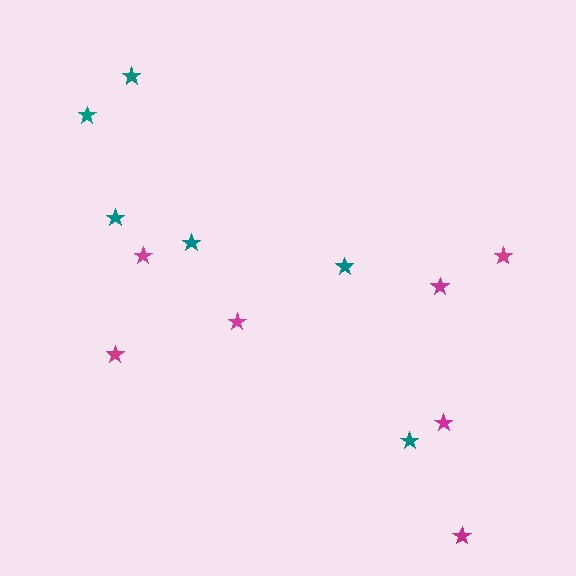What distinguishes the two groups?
There are 2 groups: one group of teal stars (6) and one group of magenta stars (7).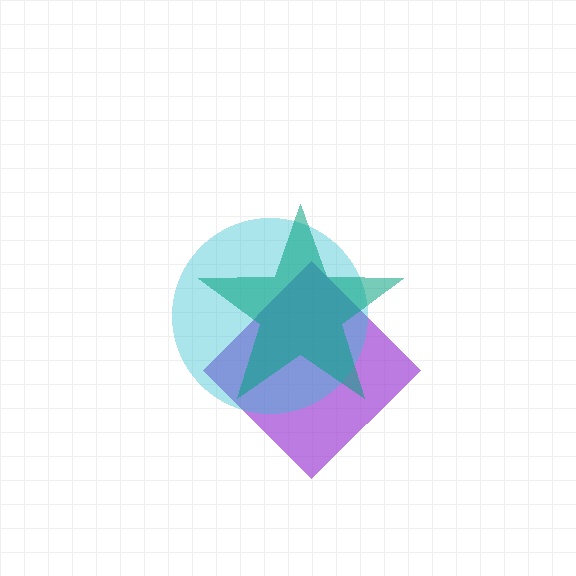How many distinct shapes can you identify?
There are 3 distinct shapes: a purple diamond, a cyan circle, a teal star.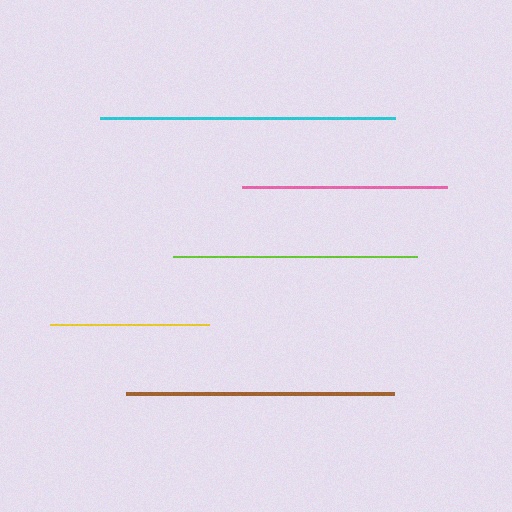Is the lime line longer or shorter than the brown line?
The brown line is longer than the lime line.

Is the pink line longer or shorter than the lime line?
The lime line is longer than the pink line.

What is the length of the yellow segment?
The yellow segment is approximately 159 pixels long.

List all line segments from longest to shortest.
From longest to shortest: cyan, brown, lime, pink, yellow.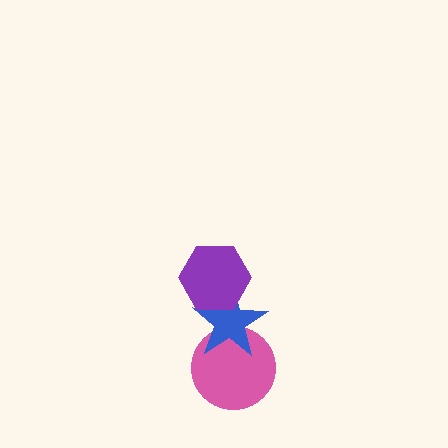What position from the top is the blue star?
The blue star is 2nd from the top.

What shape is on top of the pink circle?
The blue star is on top of the pink circle.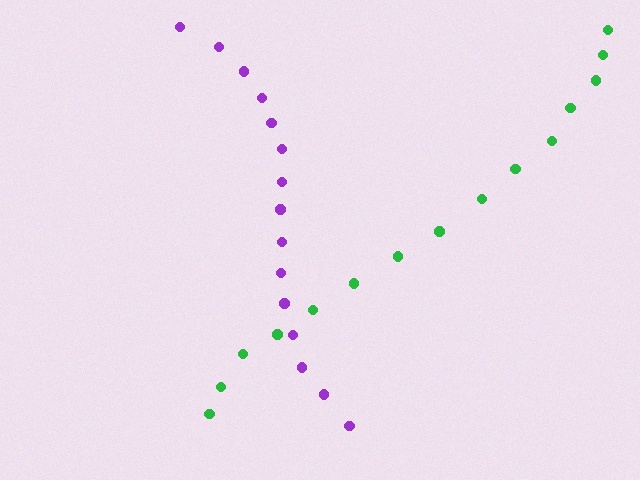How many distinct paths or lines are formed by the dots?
There are 2 distinct paths.